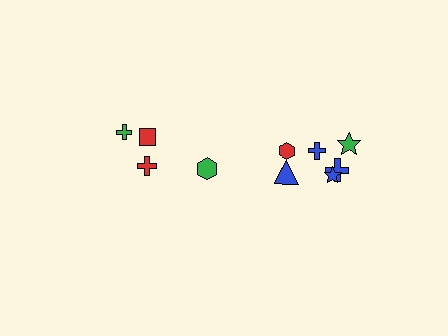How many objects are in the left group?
There are 4 objects.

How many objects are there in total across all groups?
There are 10 objects.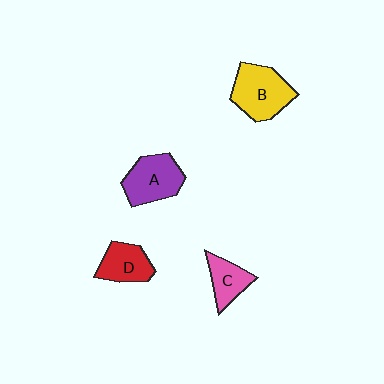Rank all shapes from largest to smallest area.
From largest to smallest: B (yellow), A (purple), D (red), C (pink).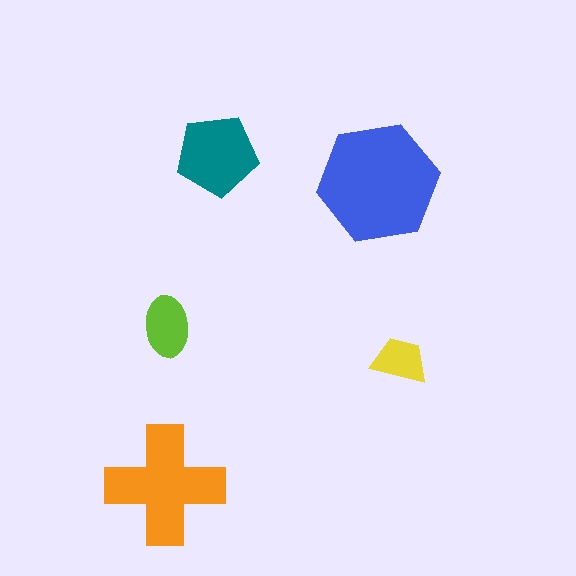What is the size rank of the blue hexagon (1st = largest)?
1st.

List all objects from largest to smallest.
The blue hexagon, the orange cross, the teal pentagon, the lime ellipse, the yellow trapezoid.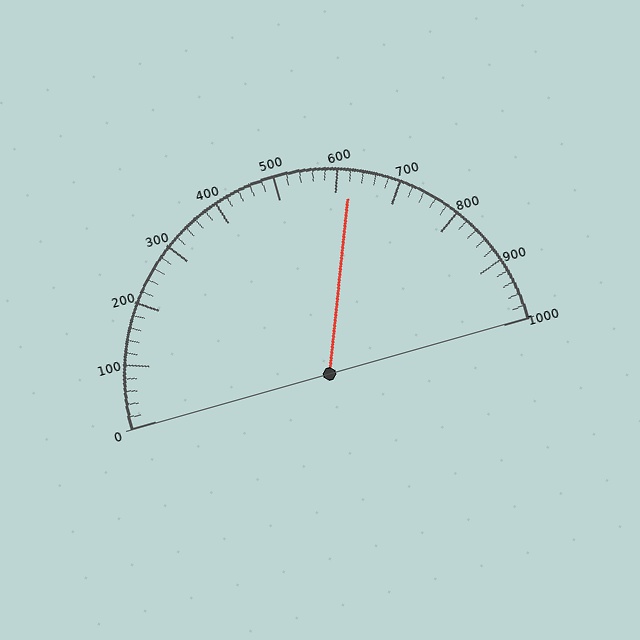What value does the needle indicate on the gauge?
The needle indicates approximately 620.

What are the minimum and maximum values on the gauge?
The gauge ranges from 0 to 1000.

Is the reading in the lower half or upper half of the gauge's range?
The reading is in the upper half of the range (0 to 1000).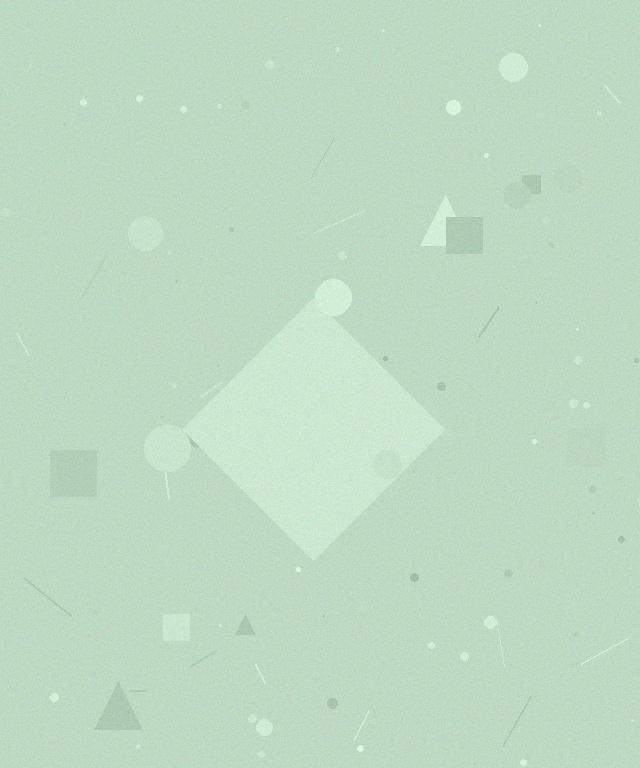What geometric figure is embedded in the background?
A diamond is embedded in the background.